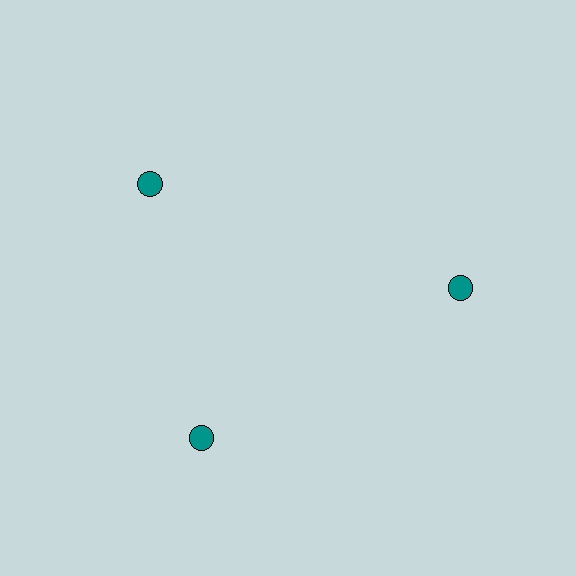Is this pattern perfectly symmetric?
No. The 3 teal circles are arranged in a ring, but one element near the 11 o'clock position is rotated out of alignment along the ring, breaking the 3-fold rotational symmetry.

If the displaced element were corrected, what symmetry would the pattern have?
It would have 3-fold rotational symmetry — the pattern would map onto itself every 120 degrees.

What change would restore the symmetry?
The symmetry would be restored by rotating it back into even spacing with its neighbors so that all 3 circles sit at equal angles and equal distance from the center.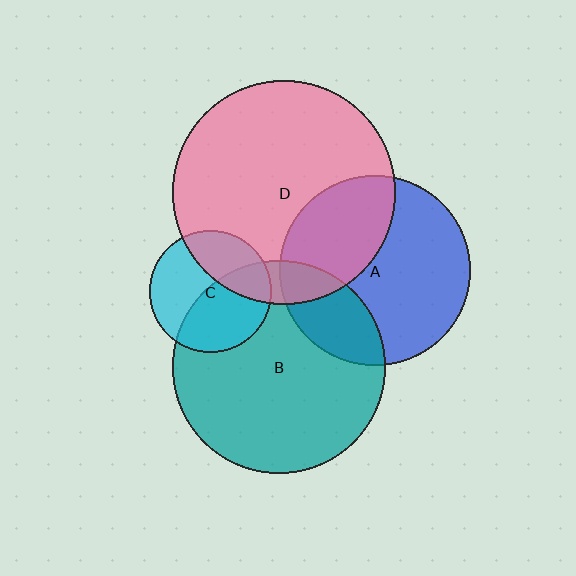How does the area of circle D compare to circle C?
Approximately 3.3 times.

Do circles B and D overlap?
Yes.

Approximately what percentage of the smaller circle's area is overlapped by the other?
Approximately 10%.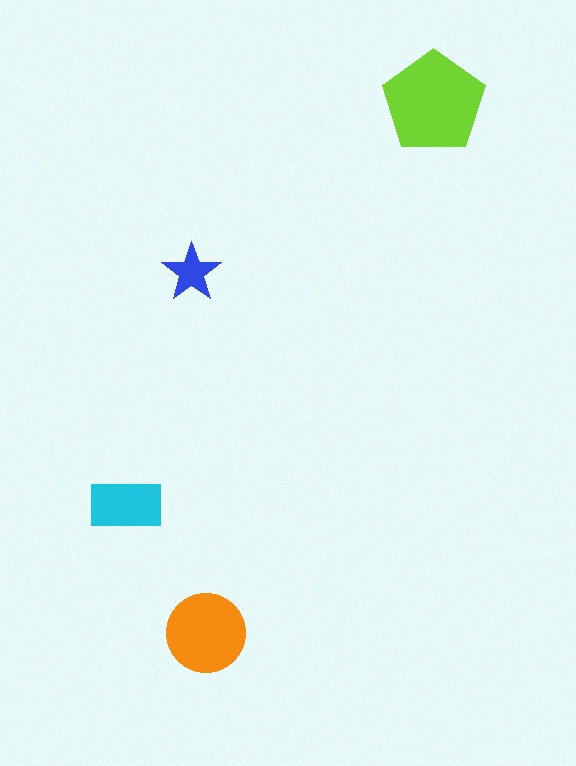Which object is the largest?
The lime pentagon.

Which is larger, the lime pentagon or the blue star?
The lime pentagon.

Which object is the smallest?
The blue star.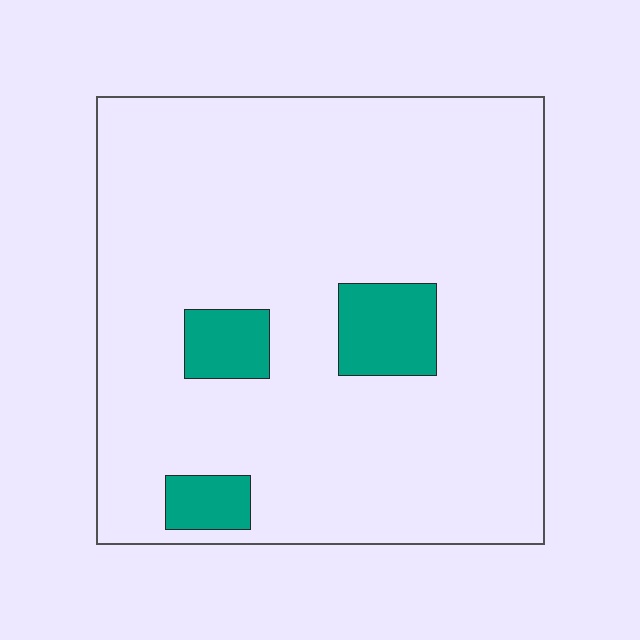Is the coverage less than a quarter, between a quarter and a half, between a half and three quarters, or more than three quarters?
Less than a quarter.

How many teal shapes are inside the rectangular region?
3.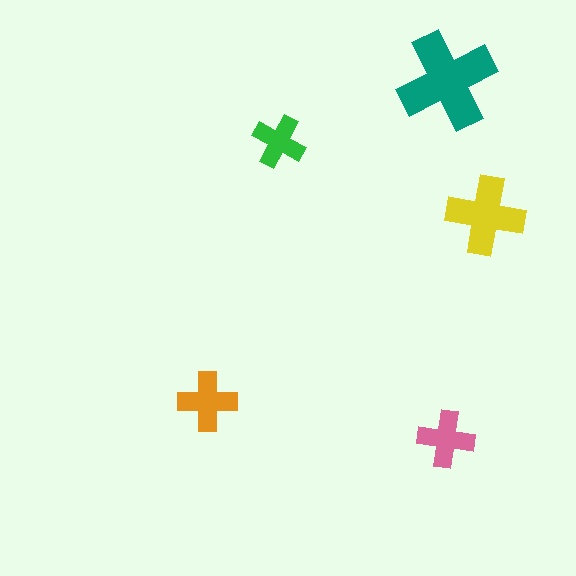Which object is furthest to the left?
The orange cross is leftmost.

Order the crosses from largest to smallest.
the teal one, the yellow one, the orange one, the pink one, the green one.